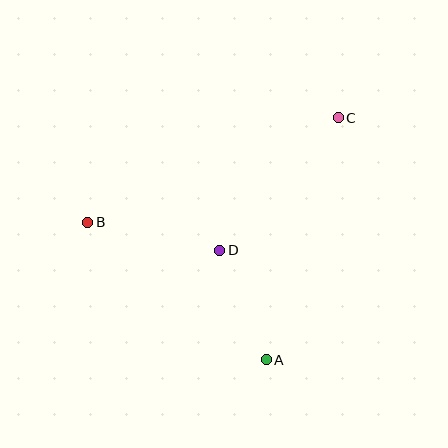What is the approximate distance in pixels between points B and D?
The distance between B and D is approximately 135 pixels.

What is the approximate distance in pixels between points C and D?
The distance between C and D is approximately 178 pixels.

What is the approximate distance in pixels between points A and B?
The distance between A and B is approximately 225 pixels.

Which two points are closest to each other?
Points A and D are closest to each other.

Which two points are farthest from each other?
Points B and C are farthest from each other.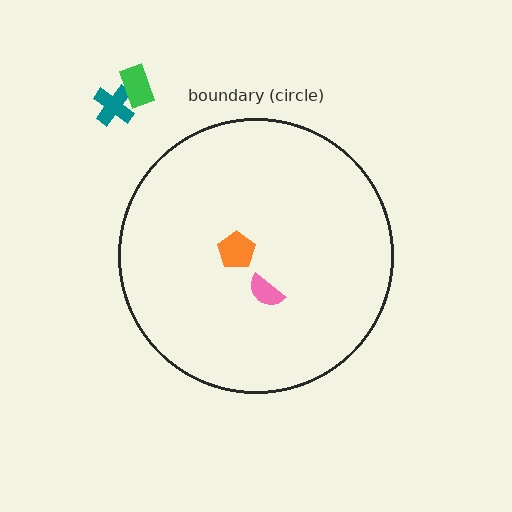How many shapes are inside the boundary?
2 inside, 2 outside.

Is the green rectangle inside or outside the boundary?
Outside.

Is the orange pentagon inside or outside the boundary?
Inside.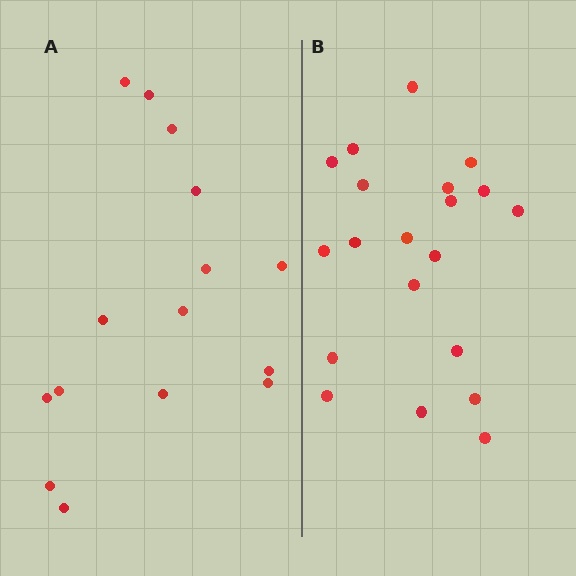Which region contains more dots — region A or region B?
Region B (the right region) has more dots.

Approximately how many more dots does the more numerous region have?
Region B has about 5 more dots than region A.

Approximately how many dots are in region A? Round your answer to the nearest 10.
About 20 dots. (The exact count is 15, which rounds to 20.)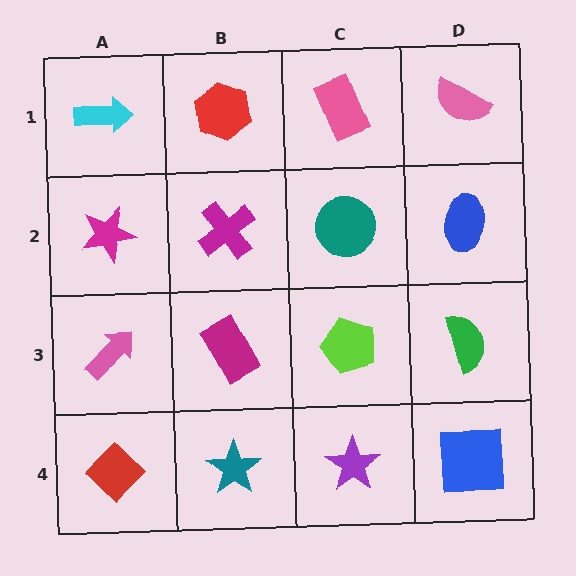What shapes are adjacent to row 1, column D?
A blue ellipse (row 2, column D), a pink rectangle (row 1, column C).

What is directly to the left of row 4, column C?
A teal star.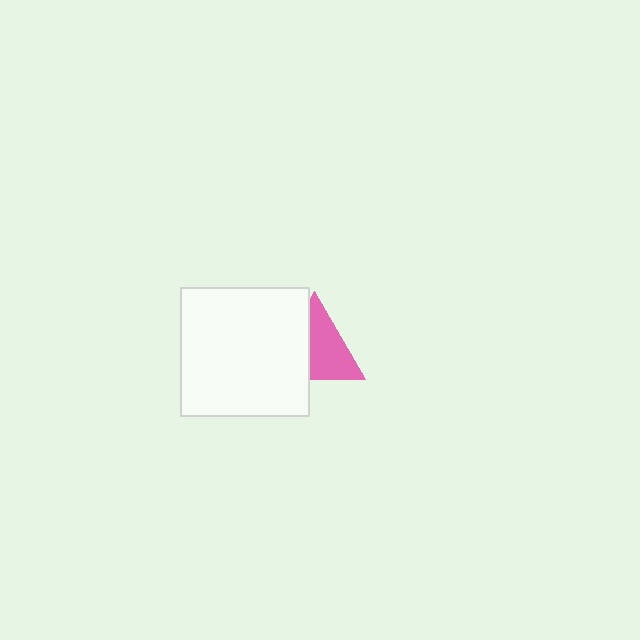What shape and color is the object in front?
The object in front is a white square.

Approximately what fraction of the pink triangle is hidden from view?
Roughly 41% of the pink triangle is hidden behind the white square.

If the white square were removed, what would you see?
You would see the complete pink triangle.